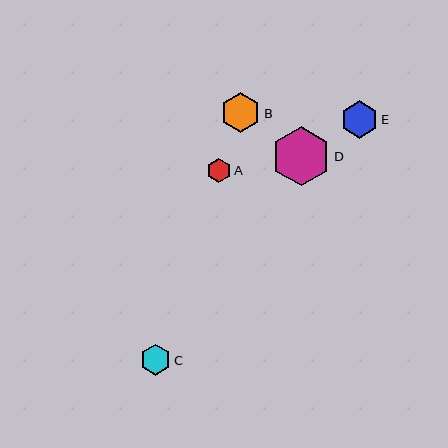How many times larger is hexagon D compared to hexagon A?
Hexagon D is approximately 2.4 times the size of hexagon A.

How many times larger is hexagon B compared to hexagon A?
Hexagon B is approximately 1.6 times the size of hexagon A.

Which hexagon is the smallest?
Hexagon A is the smallest with a size of approximately 24 pixels.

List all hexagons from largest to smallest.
From largest to smallest: D, B, E, C, A.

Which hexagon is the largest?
Hexagon D is the largest with a size of approximately 59 pixels.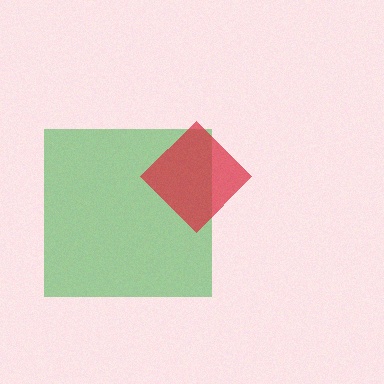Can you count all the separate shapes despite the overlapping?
Yes, there are 2 separate shapes.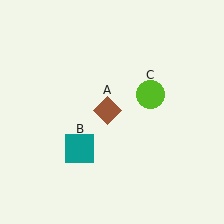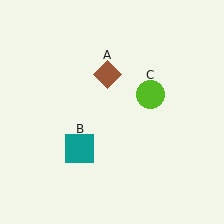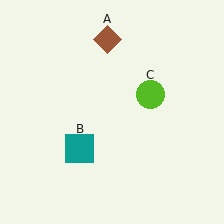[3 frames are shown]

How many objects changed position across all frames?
1 object changed position: brown diamond (object A).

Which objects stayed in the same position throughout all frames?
Teal square (object B) and lime circle (object C) remained stationary.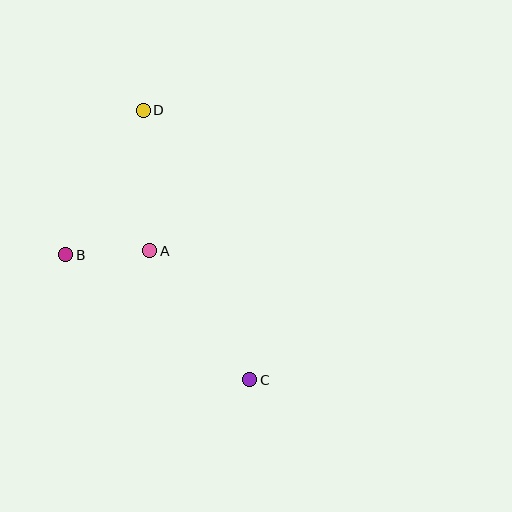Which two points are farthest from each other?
Points C and D are farthest from each other.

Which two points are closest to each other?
Points A and B are closest to each other.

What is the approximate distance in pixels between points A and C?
The distance between A and C is approximately 163 pixels.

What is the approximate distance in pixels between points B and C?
The distance between B and C is approximately 222 pixels.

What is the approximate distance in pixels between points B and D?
The distance between B and D is approximately 164 pixels.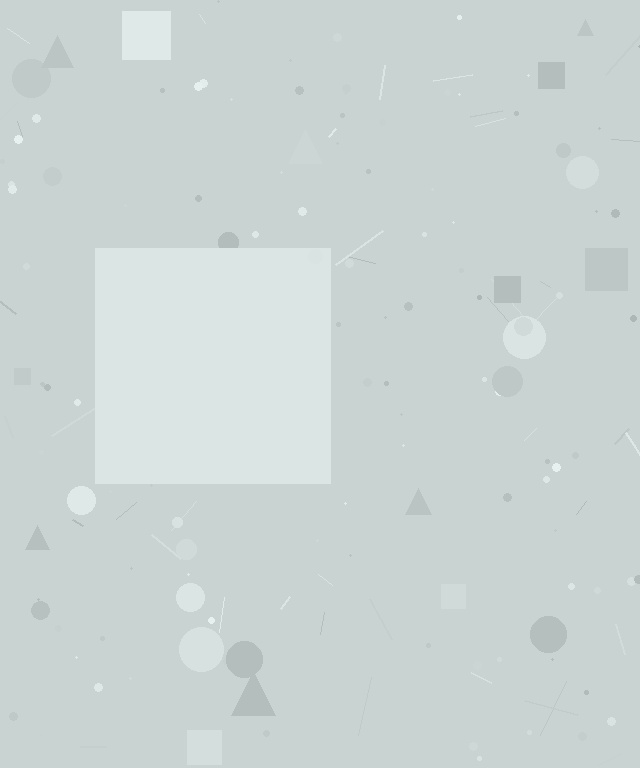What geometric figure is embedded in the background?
A square is embedded in the background.